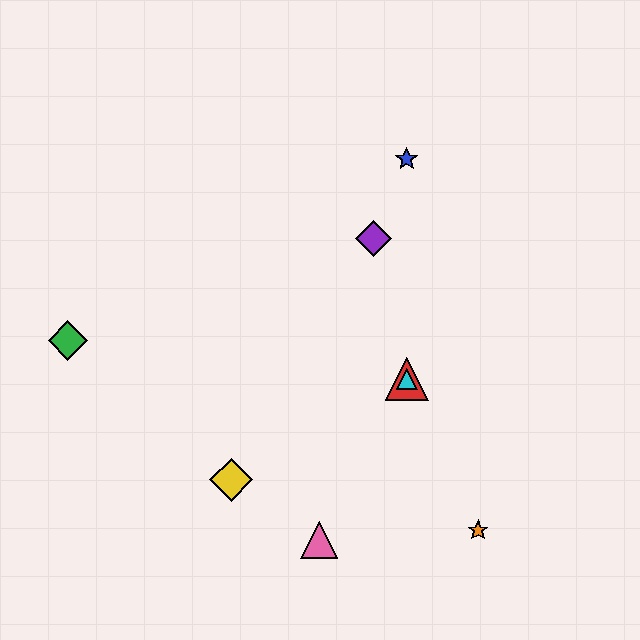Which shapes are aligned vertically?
The red triangle, the blue star, the cyan triangle are aligned vertically.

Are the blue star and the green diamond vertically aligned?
No, the blue star is at x≈407 and the green diamond is at x≈68.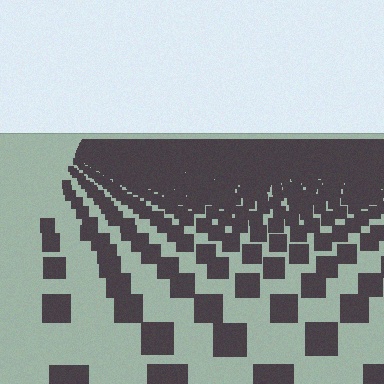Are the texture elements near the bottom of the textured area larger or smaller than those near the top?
Larger. Near the bottom, elements are closer to the viewer and appear at a bigger on-screen size.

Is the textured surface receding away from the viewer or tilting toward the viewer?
The surface is receding away from the viewer. Texture elements get smaller and denser toward the top.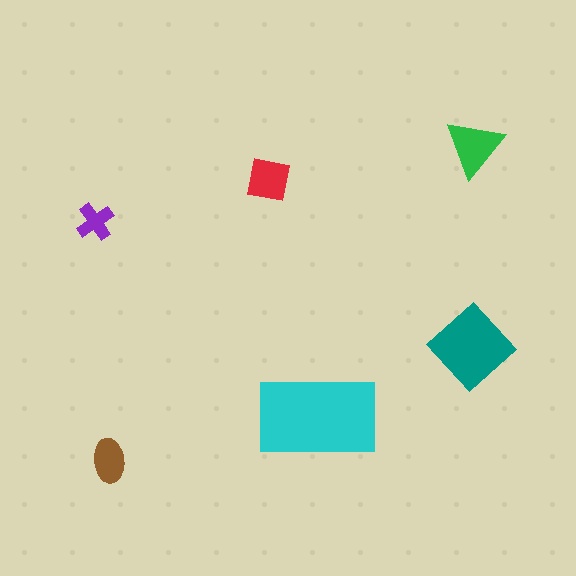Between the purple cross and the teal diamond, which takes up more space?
The teal diamond.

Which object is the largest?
The cyan rectangle.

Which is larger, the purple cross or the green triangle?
The green triangle.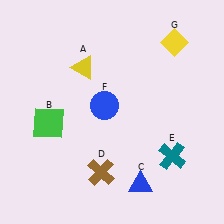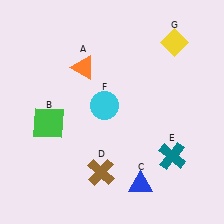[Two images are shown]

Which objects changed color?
A changed from yellow to orange. F changed from blue to cyan.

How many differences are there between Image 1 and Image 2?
There are 2 differences between the two images.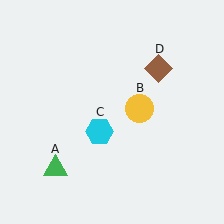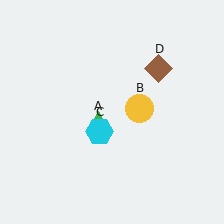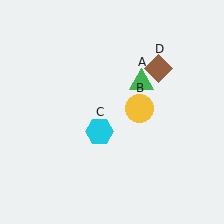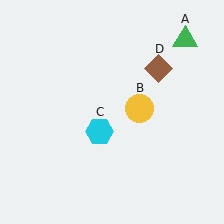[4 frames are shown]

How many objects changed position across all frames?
1 object changed position: green triangle (object A).